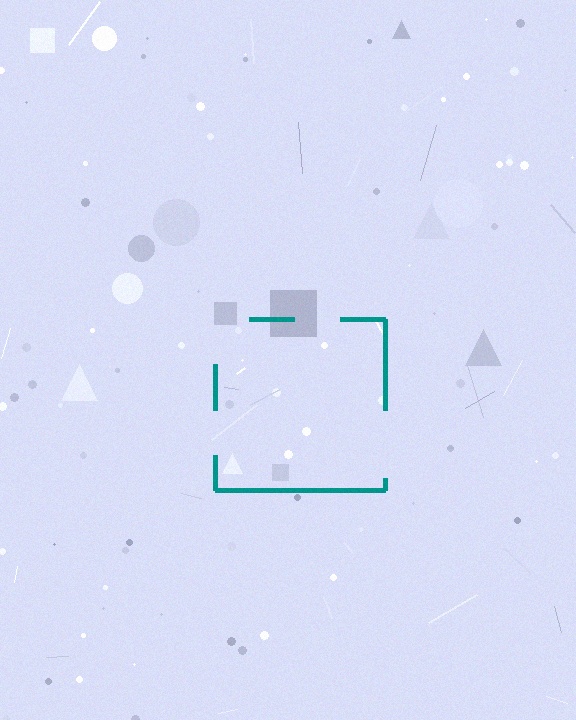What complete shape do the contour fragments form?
The contour fragments form a square.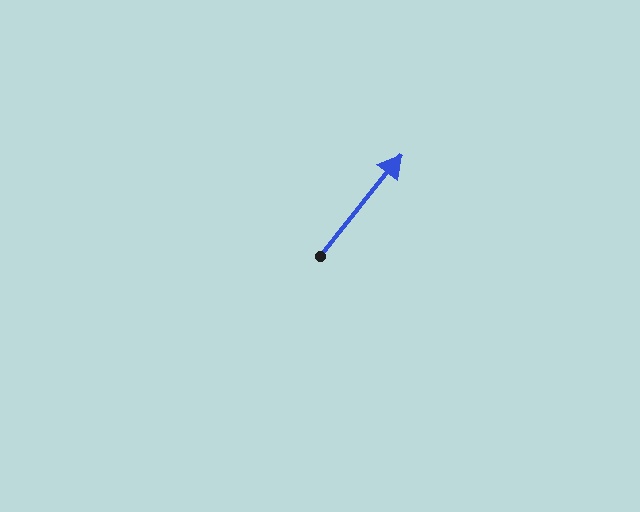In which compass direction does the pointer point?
Northeast.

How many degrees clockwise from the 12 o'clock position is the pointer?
Approximately 39 degrees.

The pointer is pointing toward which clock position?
Roughly 1 o'clock.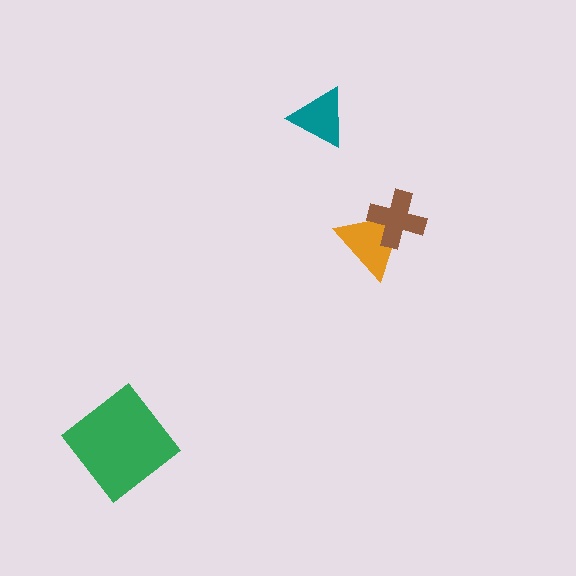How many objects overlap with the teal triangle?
0 objects overlap with the teal triangle.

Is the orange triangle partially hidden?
Yes, it is partially covered by another shape.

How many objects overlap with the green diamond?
0 objects overlap with the green diamond.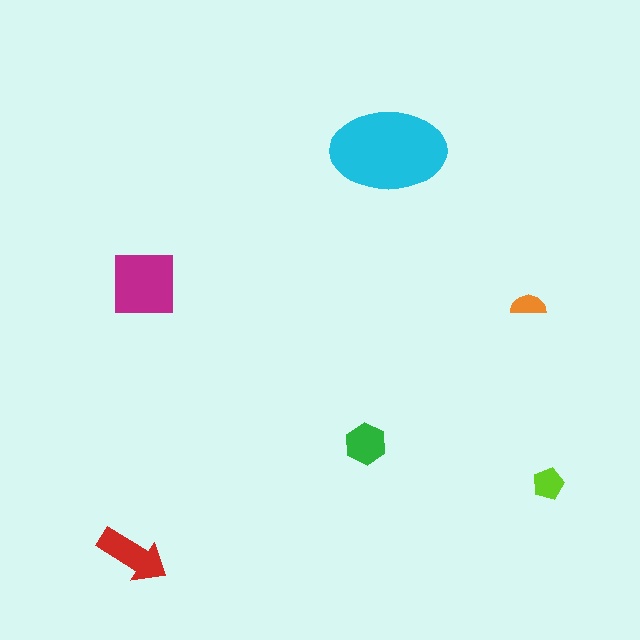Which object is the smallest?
The orange semicircle.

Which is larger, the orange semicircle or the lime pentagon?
The lime pentagon.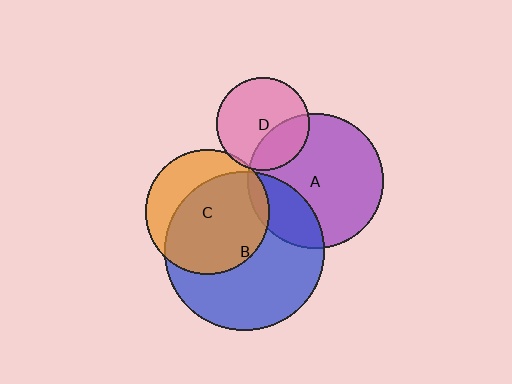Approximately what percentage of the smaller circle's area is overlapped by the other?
Approximately 30%.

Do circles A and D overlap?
Yes.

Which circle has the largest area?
Circle B (blue).